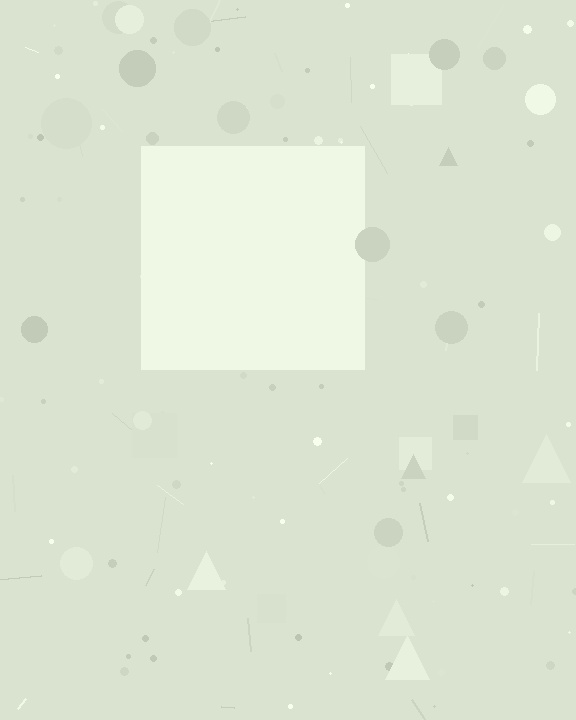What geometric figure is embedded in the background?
A square is embedded in the background.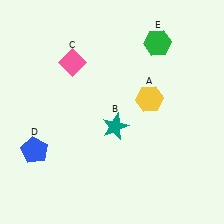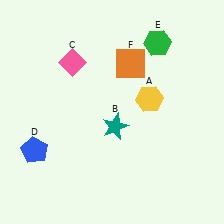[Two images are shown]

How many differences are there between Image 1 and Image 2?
There is 1 difference between the two images.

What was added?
An orange square (F) was added in Image 2.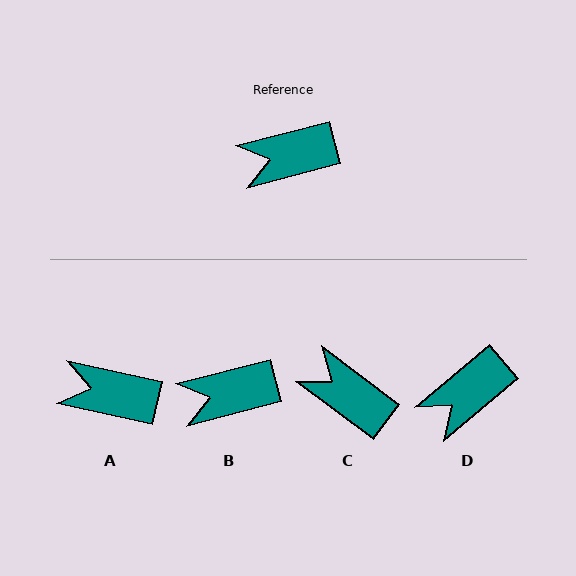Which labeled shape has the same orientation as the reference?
B.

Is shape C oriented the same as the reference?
No, it is off by about 51 degrees.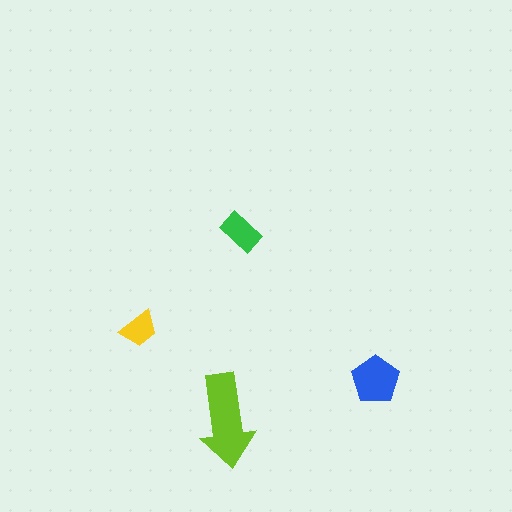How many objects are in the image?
There are 4 objects in the image.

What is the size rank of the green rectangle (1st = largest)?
3rd.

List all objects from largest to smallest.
The lime arrow, the blue pentagon, the green rectangle, the yellow trapezoid.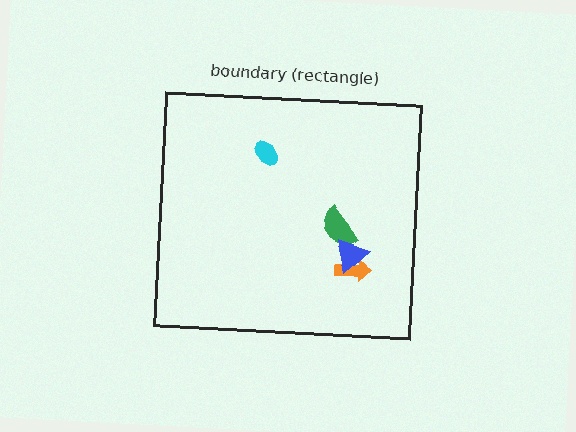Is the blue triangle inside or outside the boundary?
Inside.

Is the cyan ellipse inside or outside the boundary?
Inside.